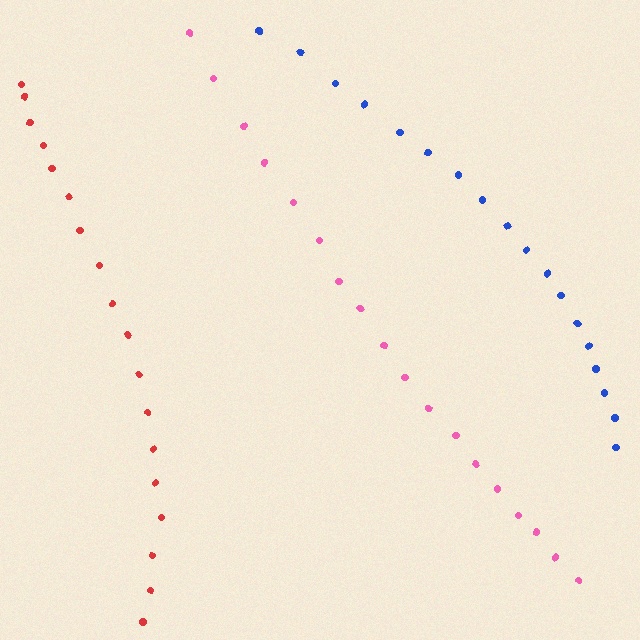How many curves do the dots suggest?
There are 3 distinct paths.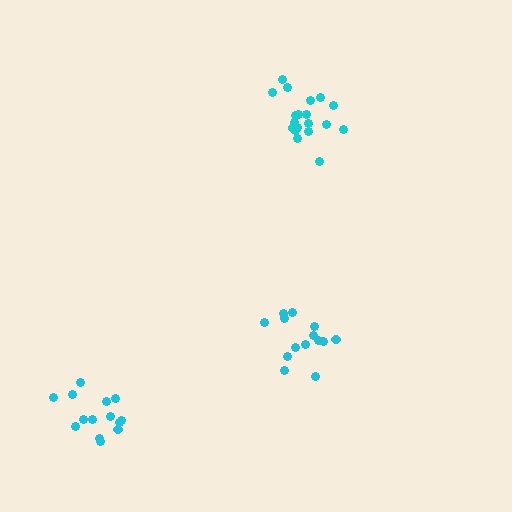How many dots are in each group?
Group 1: 14 dots, Group 2: 19 dots, Group 3: 14 dots (47 total).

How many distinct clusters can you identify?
There are 3 distinct clusters.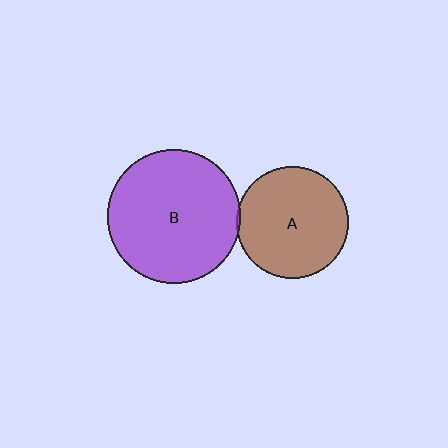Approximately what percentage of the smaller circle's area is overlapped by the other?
Approximately 5%.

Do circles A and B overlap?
Yes.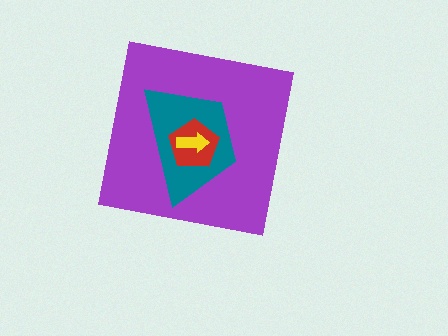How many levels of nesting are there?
4.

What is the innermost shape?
The yellow arrow.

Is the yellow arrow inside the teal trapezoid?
Yes.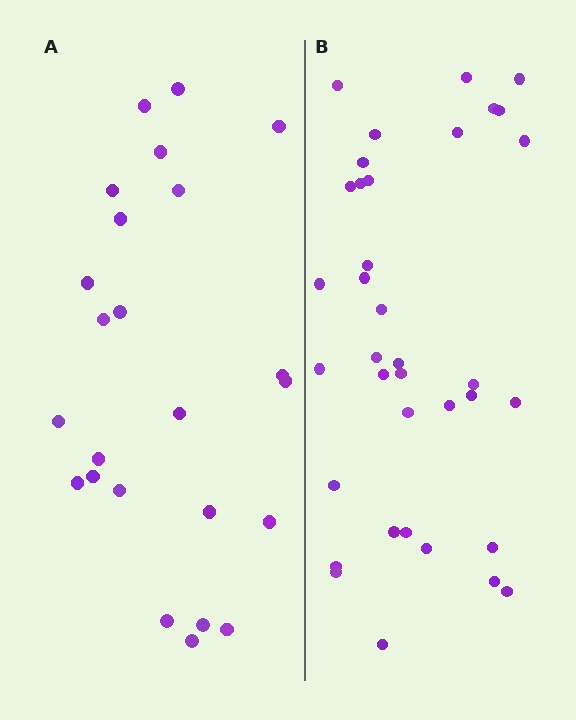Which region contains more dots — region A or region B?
Region B (the right region) has more dots.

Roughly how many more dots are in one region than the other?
Region B has roughly 12 or so more dots than region A.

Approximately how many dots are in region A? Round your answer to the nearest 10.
About 20 dots. (The exact count is 24, which rounds to 20.)